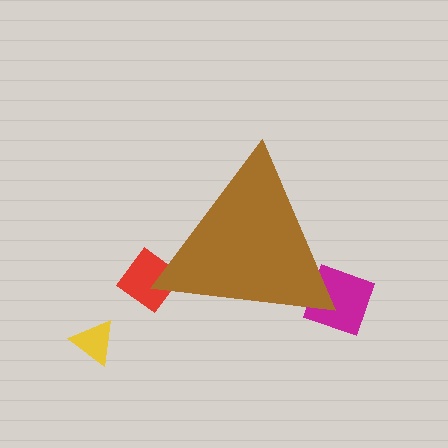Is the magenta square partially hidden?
Yes, the magenta square is partially hidden behind the brown triangle.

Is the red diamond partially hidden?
Yes, the red diamond is partially hidden behind the brown triangle.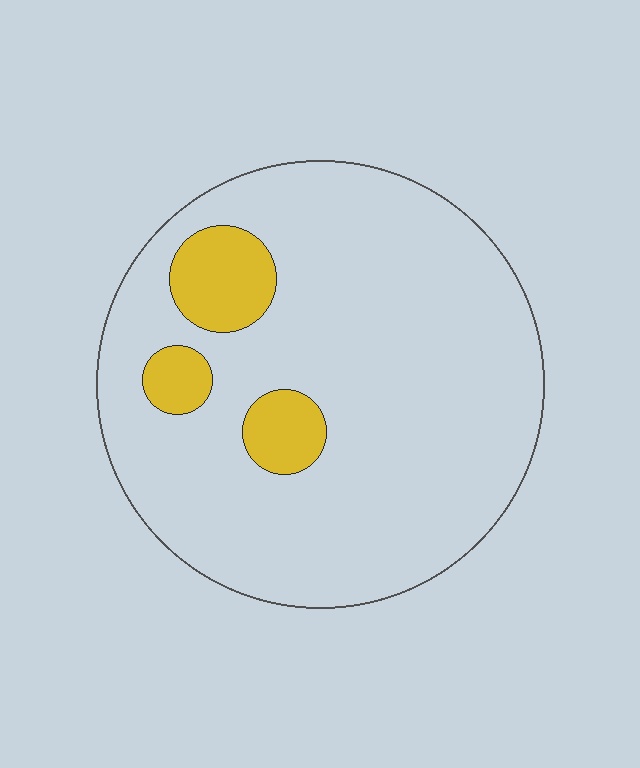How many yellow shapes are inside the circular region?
3.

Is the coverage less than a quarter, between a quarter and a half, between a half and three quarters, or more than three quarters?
Less than a quarter.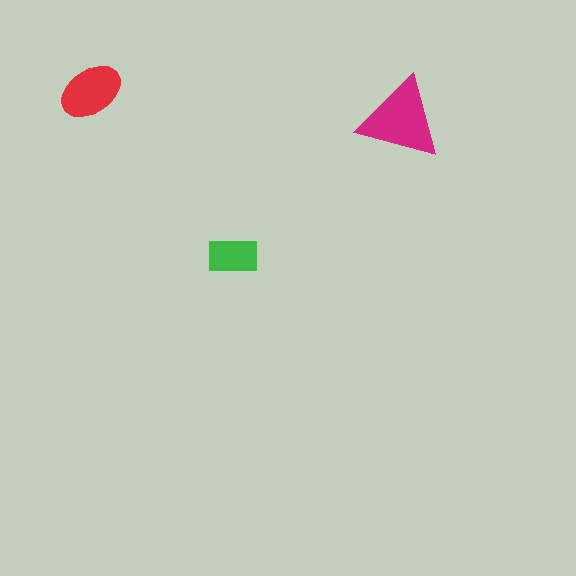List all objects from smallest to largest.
The green rectangle, the red ellipse, the magenta triangle.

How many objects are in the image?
There are 3 objects in the image.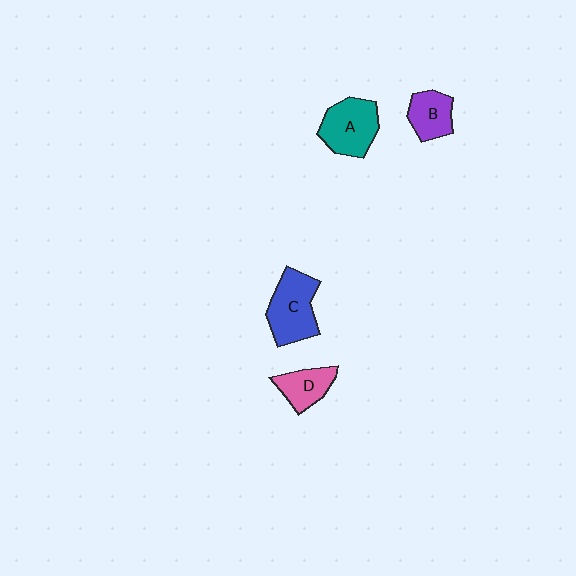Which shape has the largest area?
Shape C (blue).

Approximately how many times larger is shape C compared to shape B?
Approximately 1.6 times.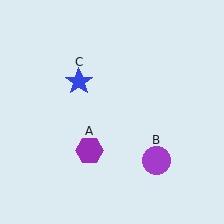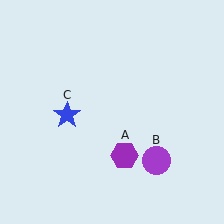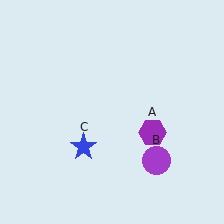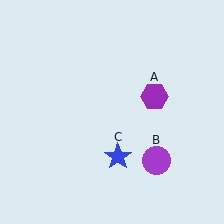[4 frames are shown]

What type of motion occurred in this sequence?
The purple hexagon (object A), blue star (object C) rotated counterclockwise around the center of the scene.